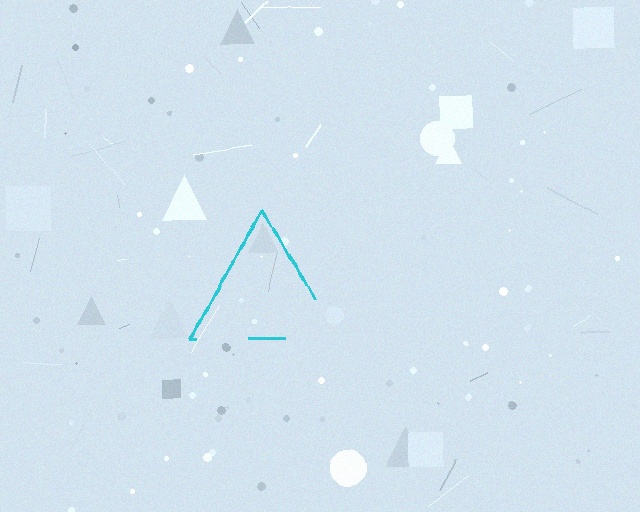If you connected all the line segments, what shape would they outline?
They would outline a triangle.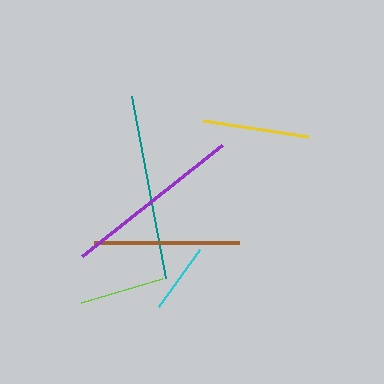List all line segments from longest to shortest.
From longest to shortest: teal, purple, brown, yellow, lime, cyan.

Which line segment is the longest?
The teal line is the longest at approximately 185 pixels.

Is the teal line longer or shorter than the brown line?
The teal line is longer than the brown line.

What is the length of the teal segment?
The teal segment is approximately 185 pixels long.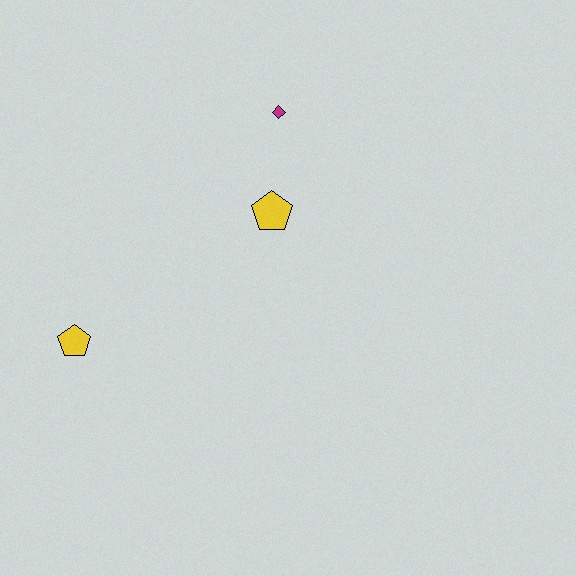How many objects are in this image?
There are 3 objects.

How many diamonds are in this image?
There is 1 diamond.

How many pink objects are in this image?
There are no pink objects.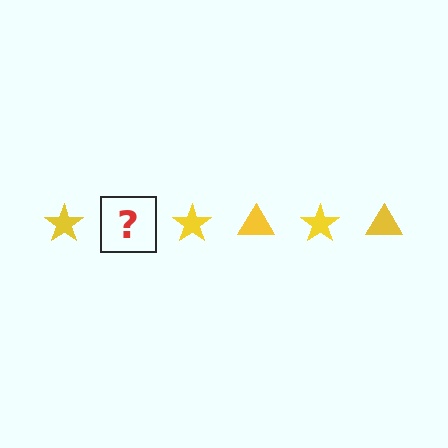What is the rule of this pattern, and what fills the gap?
The rule is that the pattern cycles through star, triangle shapes in yellow. The gap should be filled with a yellow triangle.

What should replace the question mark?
The question mark should be replaced with a yellow triangle.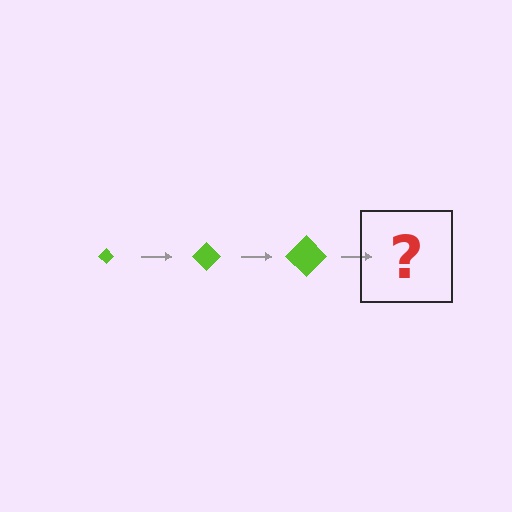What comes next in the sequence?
The next element should be a lime diamond, larger than the previous one.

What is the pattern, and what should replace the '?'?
The pattern is that the diamond gets progressively larger each step. The '?' should be a lime diamond, larger than the previous one.